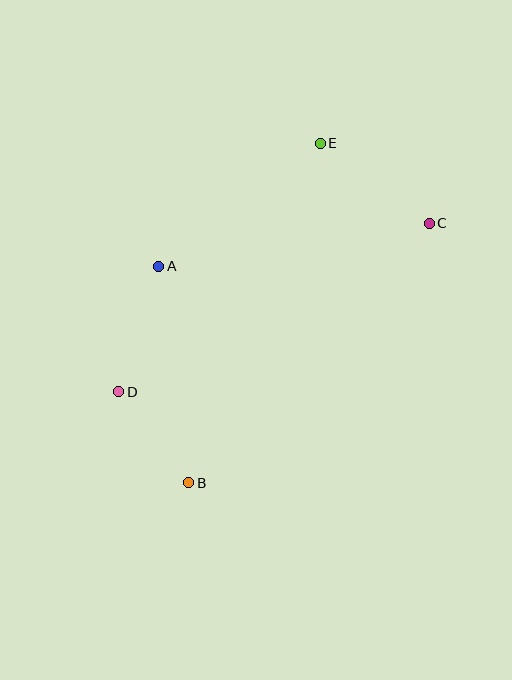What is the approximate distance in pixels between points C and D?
The distance between C and D is approximately 353 pixels.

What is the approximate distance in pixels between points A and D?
The distance between A and D is approximately 132 pixels.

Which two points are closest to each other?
Points B and D are closest to each other.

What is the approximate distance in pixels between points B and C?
The distance between B and C is approximately 354 pixels.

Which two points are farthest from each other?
Points B and E are farthest from each other.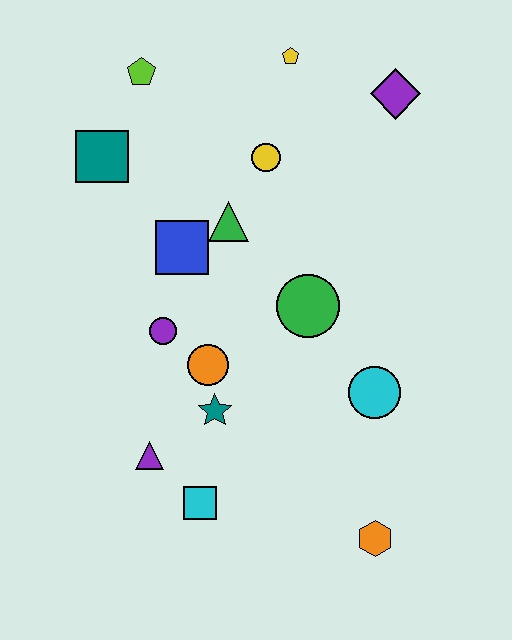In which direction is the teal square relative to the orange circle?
The teal square is above the orange circle.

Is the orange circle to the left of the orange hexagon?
Yes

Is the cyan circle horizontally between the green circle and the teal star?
No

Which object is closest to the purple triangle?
The cyan square is closest to the purple triangle.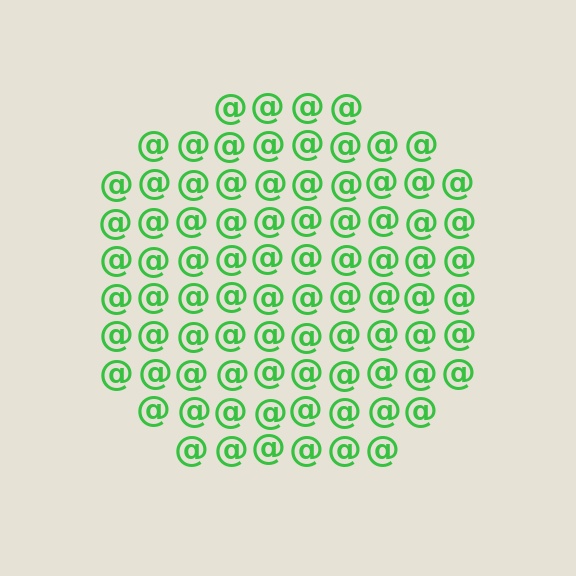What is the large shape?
The large shape is a circle.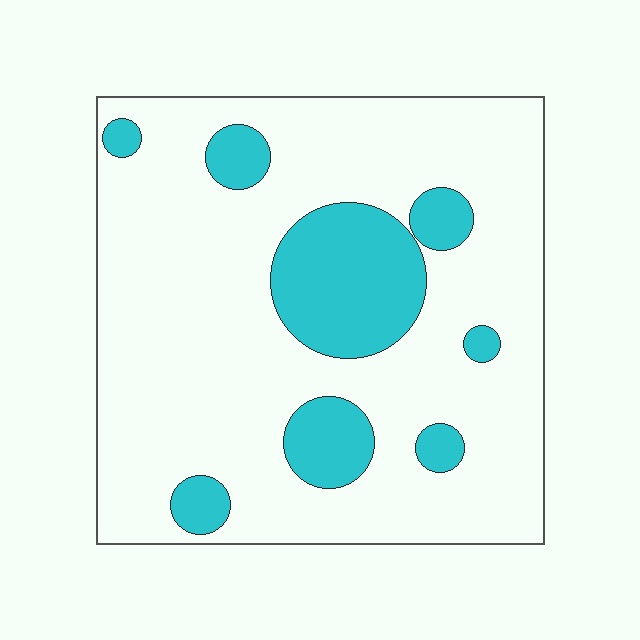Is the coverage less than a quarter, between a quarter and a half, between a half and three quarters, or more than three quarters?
Less than a quarter.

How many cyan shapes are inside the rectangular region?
8.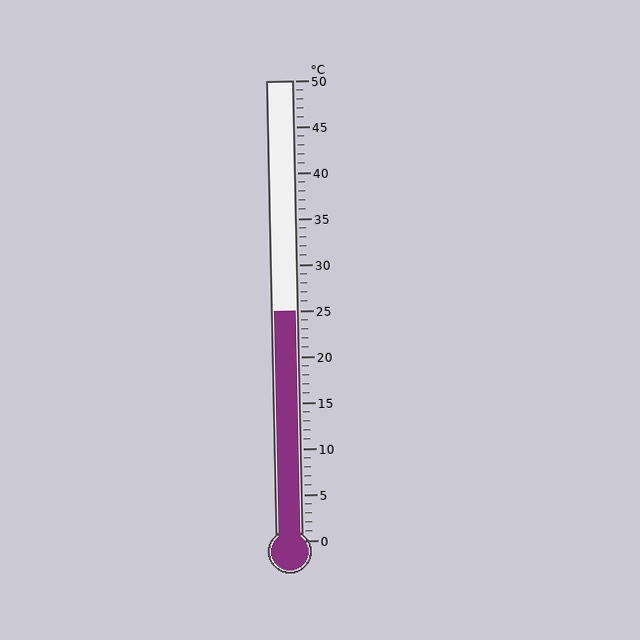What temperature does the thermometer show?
The thermometer shows approximately 25°C.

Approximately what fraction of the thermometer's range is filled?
The thermometer is filled to approximately 50% of its range.